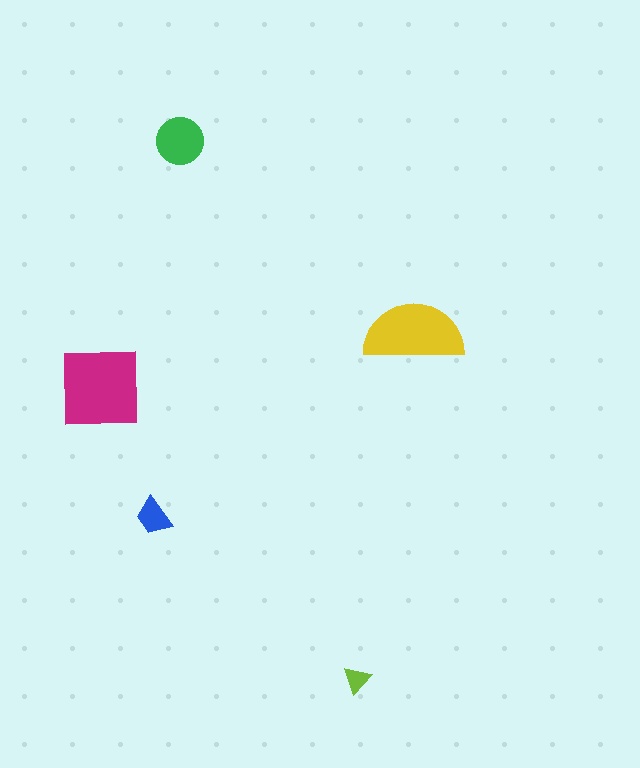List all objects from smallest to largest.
The lime triangle, the blue trapezoid, the green circle, the yellow semicircle, the magenta square.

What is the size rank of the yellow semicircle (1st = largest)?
2nd.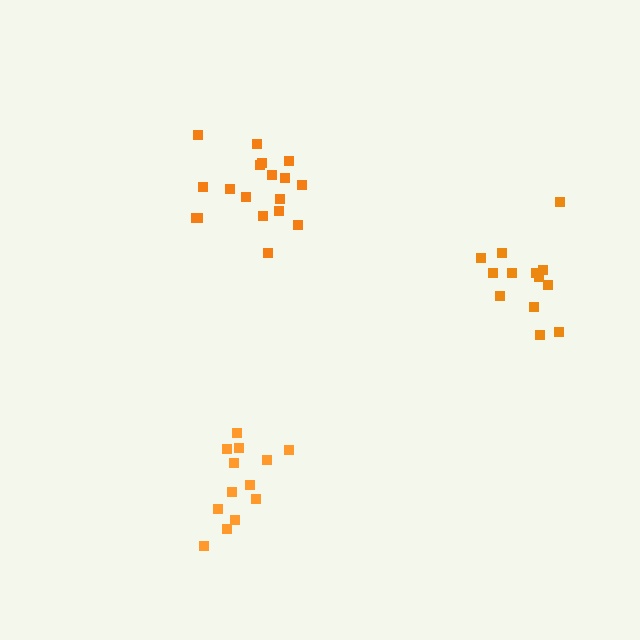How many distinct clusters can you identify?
There are 3 distinct clusters.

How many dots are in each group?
Group 1: 13 dots, Group 2: 13 dots, Group 3: 18 dots (44 total).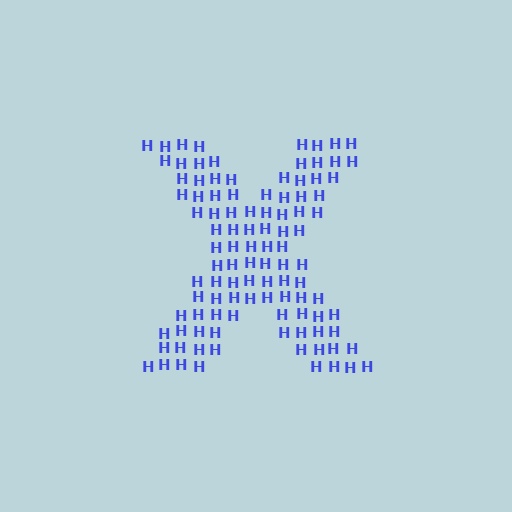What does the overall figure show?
The overall figure shows the letter X.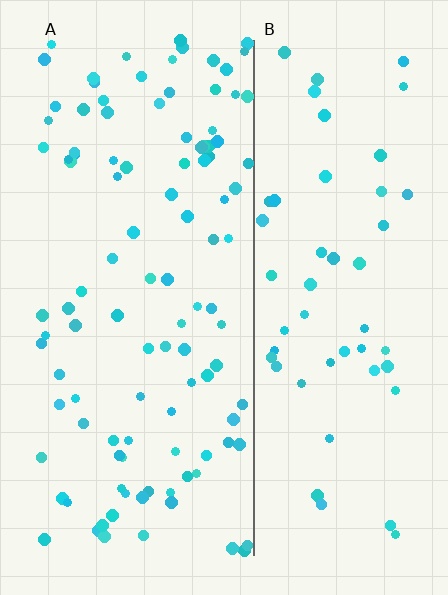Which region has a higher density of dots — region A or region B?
A (the left).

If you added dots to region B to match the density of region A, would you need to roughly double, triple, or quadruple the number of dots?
Approximately double.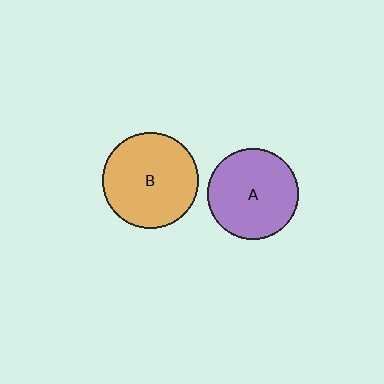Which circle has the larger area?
Circle B (orange).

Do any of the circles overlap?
No, none of the circles overlap.